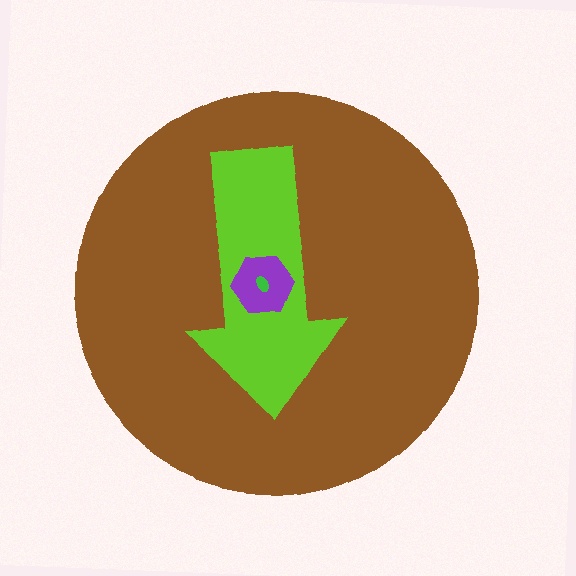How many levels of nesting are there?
4.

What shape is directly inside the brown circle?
The lime arrow.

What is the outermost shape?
The brown circle.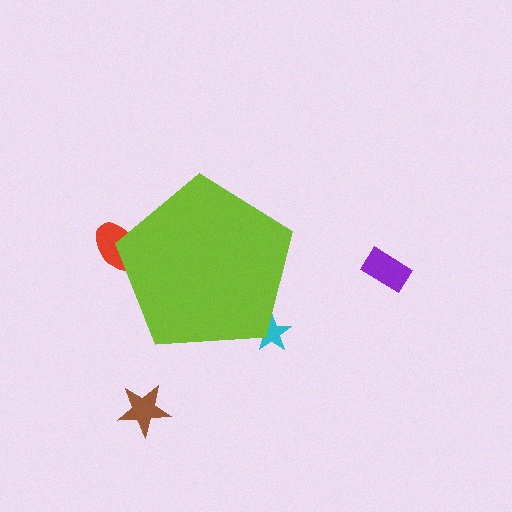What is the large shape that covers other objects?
A lime pentagon.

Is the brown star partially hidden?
No, the brown star is fully visible.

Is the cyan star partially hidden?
Yes, the cyan star is partially hidden behind the lime pentagon.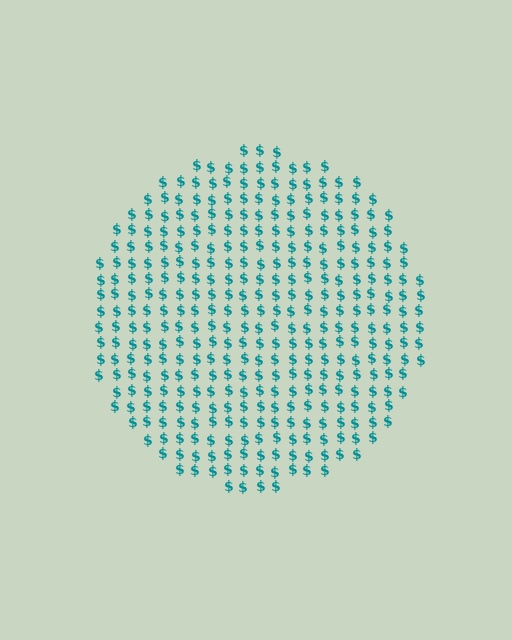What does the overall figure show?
The overall figure shows a circle.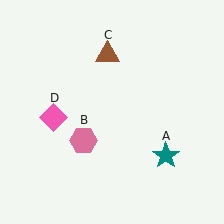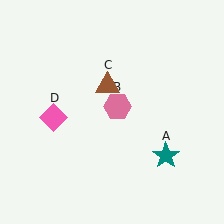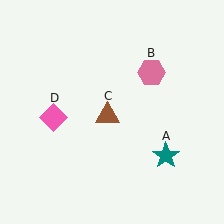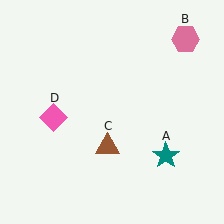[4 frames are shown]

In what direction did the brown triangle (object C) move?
The brown triangle (object C) moved down.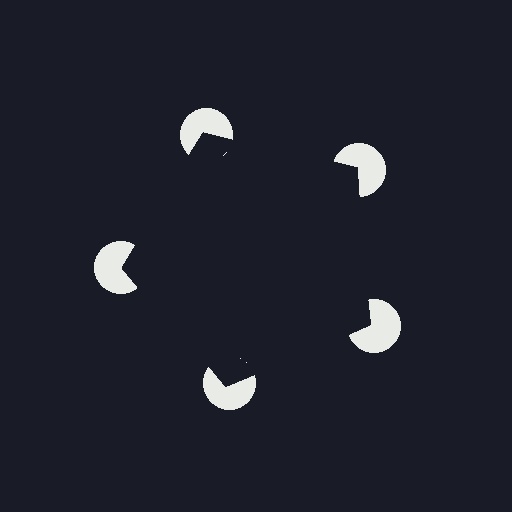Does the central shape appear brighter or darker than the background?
It typically appears slightly darker than the background, even though no actual brightness change is drawn.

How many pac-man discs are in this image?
There are 5 — one at each vertex of the illusory pentagon.